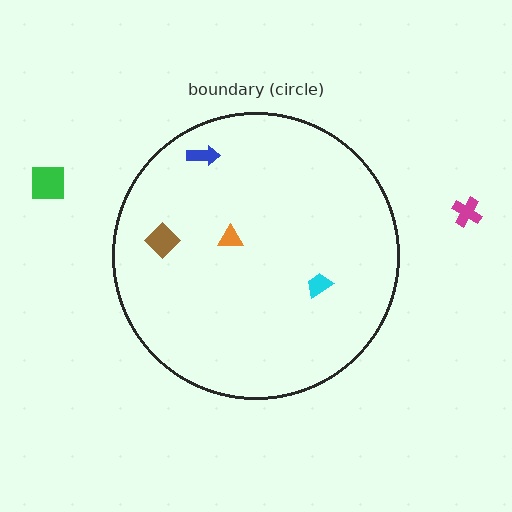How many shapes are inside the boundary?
4 inside, 2 outside.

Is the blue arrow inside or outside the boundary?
Inside.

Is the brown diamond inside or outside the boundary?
Inside.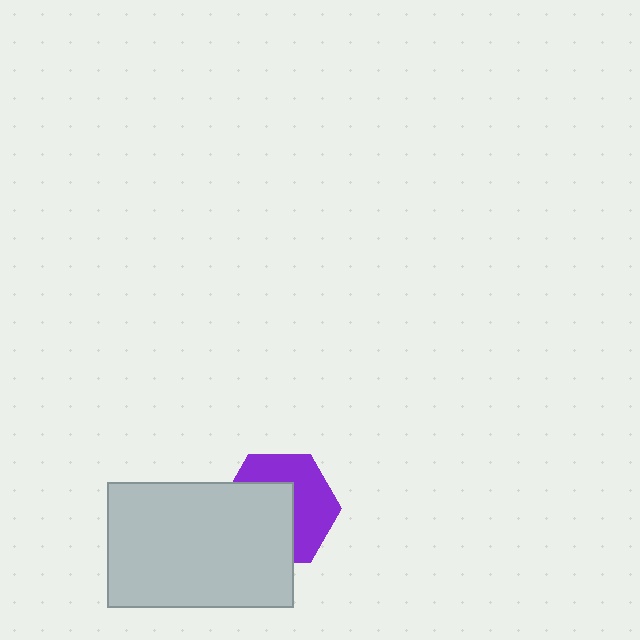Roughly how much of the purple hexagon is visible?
About half of it is visible (roughly 49%).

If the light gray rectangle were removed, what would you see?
You would see the complete purple hexagon.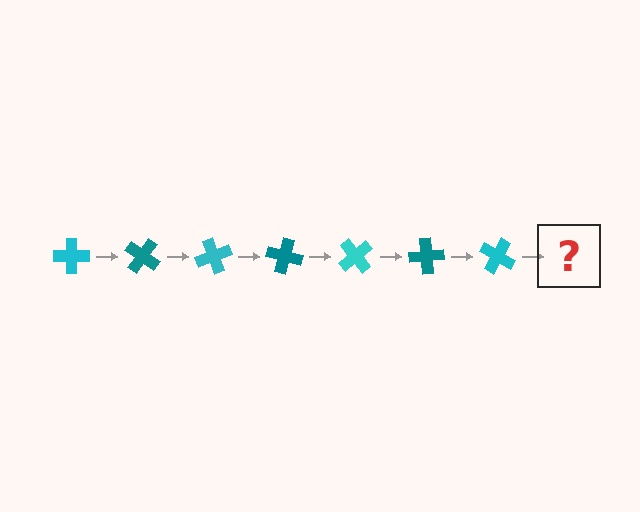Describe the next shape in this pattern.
It should be a teal cross, rotated 245 degrees from the start.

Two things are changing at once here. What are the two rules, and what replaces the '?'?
The two rules are that it rotates 35 degrees each step and the color cycles through cyan and teal. The '?' should be a teal cross, rotated 245 degrees from the start.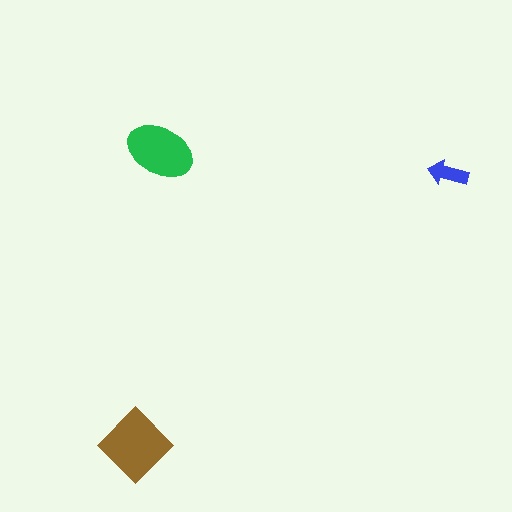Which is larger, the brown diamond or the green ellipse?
The brown diamond.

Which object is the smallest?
The blue arrow.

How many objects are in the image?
There are 3 objects in the image.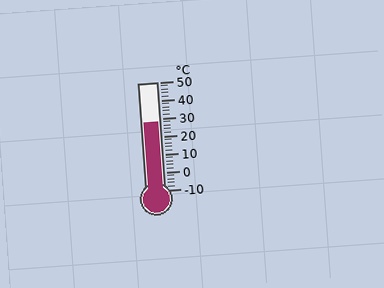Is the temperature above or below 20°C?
The temperature is above 20°C.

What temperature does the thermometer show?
The thermometer shows approximately 28°C.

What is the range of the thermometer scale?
The thermometer scale ranges from -10°C to 50°C.